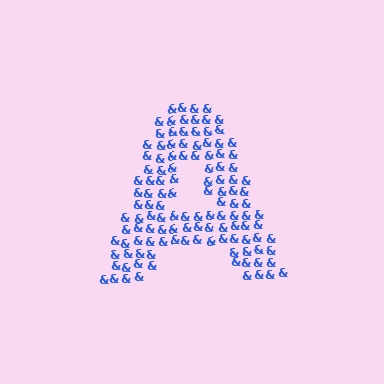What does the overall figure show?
The overall figure shows the letter A.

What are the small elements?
The small elements are ampersands.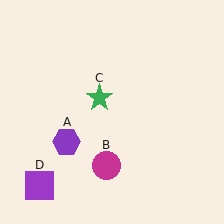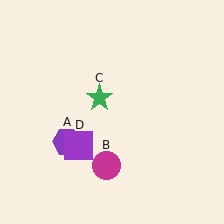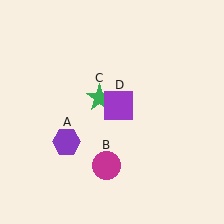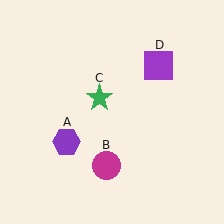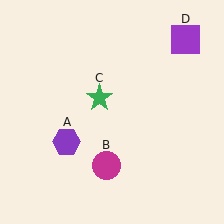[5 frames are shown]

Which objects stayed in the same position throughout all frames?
Purple hexagon (object A) and magenta circle (object B) and green star (object C) remained stationary.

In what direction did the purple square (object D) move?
The purple square (object D) moved up and to the right.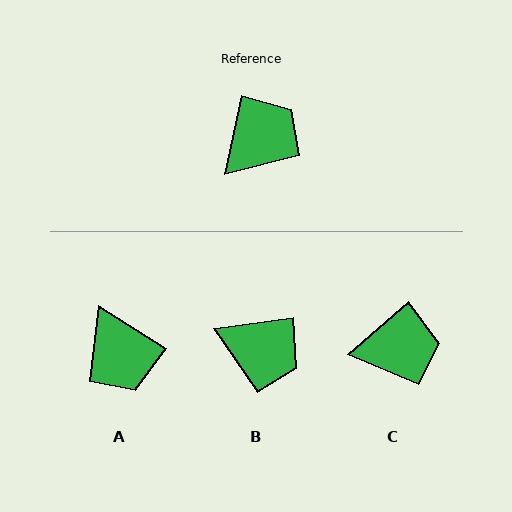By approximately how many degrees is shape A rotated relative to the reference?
Approximately 110 degrees clockwise.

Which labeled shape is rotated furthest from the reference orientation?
A, about 110 degrees away.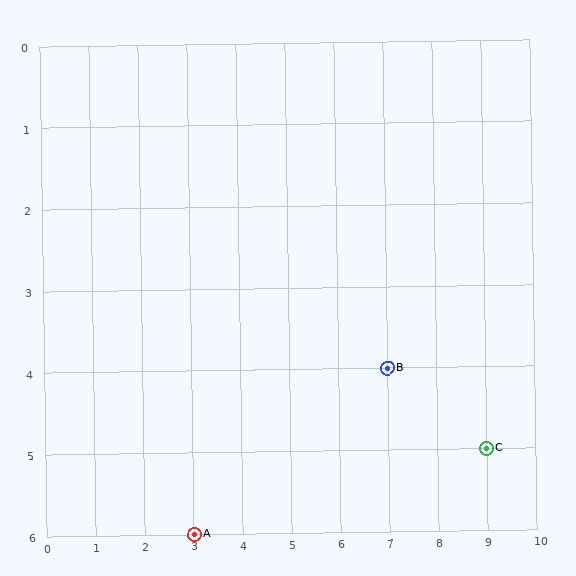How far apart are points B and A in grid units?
Points B and A are 4 columns and 2 rows apart (about 4.5 grid units diagonally).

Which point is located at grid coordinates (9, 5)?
Point C is at (9, 5).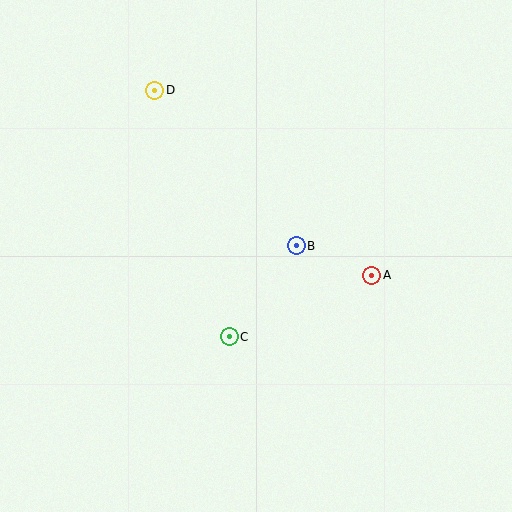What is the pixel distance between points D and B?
The distance between D and B is 211 pixels.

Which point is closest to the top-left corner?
Point D is closest to the top-left corner.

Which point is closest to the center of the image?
Point B at (296, 246) is closest to the center.